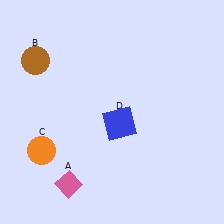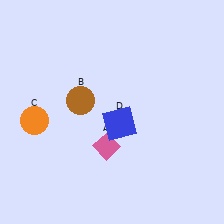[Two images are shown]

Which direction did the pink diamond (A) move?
The pink diamond (A) moved right.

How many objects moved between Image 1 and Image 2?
3 objects moved between the two images.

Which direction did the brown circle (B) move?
The brown circle (B) moved right.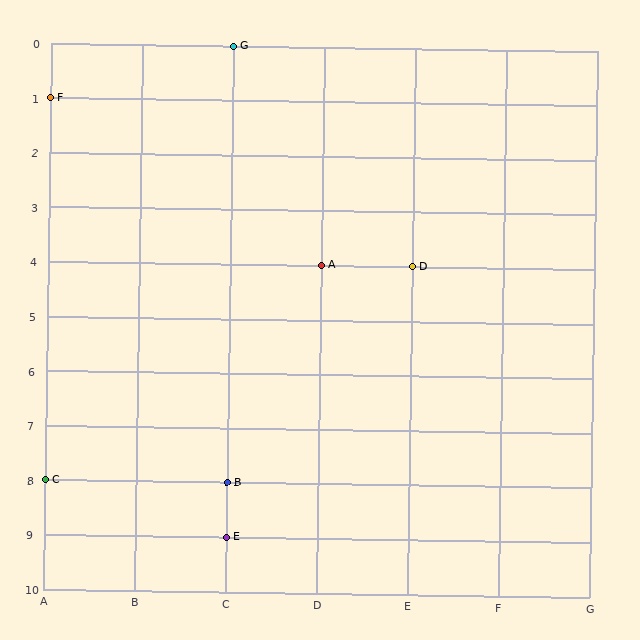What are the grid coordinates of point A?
Point A is at grid coordinates (D, 4).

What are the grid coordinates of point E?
Point E is at grid coordinates (C, 9).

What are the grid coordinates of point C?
Point C is at grid coordinates (A, 8).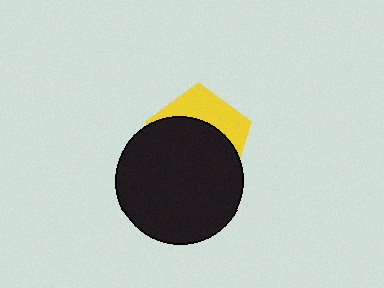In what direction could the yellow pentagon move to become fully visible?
The yellow pentagon could move up. That would shift it out from behind the black circle entirely.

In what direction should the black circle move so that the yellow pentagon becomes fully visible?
The black circle should move down. That is the shortest direction to clear the overlap and leave the yellow pentagon fully visible.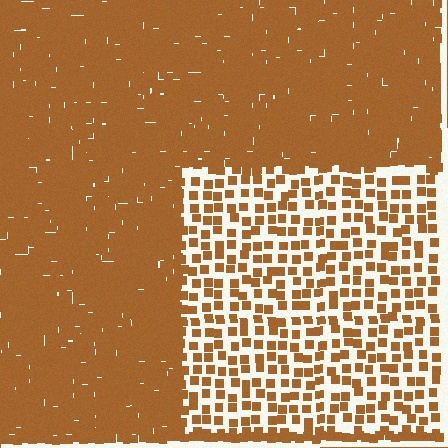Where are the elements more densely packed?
The elements are more densely packed outside the rectangle boundary.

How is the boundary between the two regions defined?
The boundary is defined by a change in element density (approximately 3.0x ratio). All elements are the same color, size, and shape.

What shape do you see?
I see a rectangle.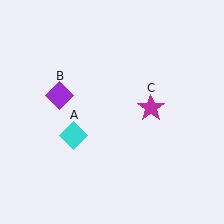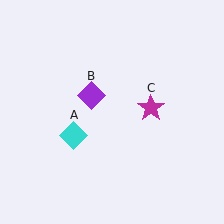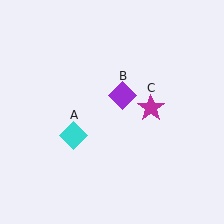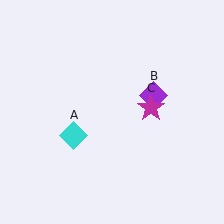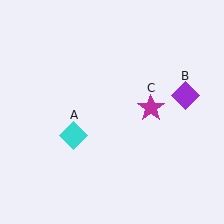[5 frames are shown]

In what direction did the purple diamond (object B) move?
The purple diamond (object B) moved right.